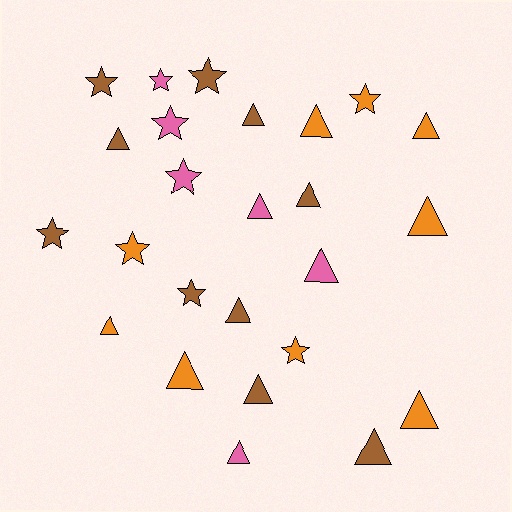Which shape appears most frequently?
Triangle, with 15 objects.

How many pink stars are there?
There are 3 pink stars.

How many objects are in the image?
There are 25 objects.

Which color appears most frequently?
Brown, with 10 objects.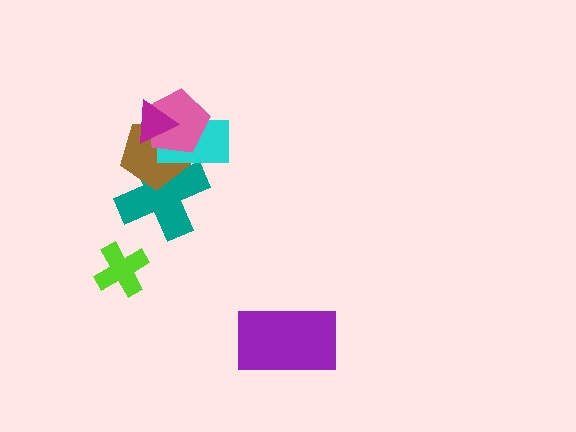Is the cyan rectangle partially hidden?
Yes, it is partially covered by another shape.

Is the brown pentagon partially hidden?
Yes, it is partially covered by another shape.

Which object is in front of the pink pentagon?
The magenta triangle is in front of the pink pentagon.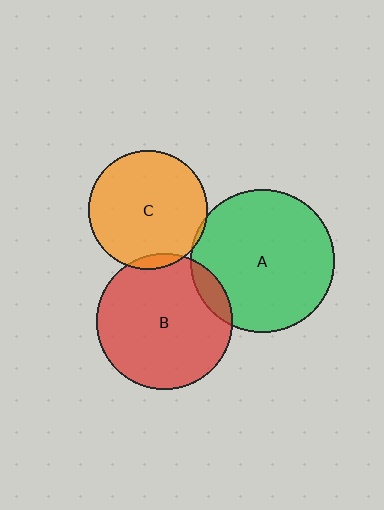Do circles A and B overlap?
Yes.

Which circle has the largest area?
Circle A (green).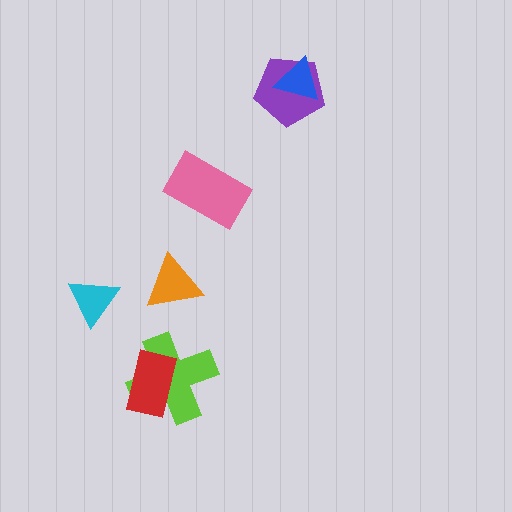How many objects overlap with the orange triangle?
0 objects overlap with the orange triangle.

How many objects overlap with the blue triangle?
1 object overlaps with the blue triangle.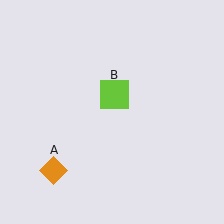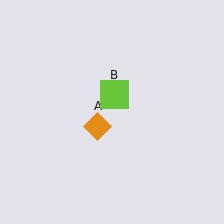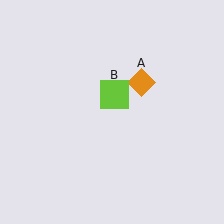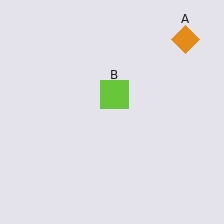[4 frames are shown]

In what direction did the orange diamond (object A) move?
The orange diamond (object A) moved up and to the right.